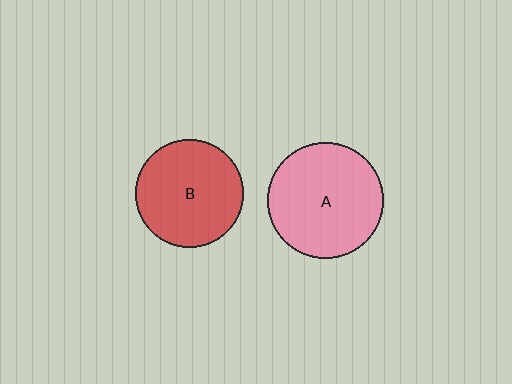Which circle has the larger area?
Circle A (pink).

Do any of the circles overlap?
No, none of the circles overlap.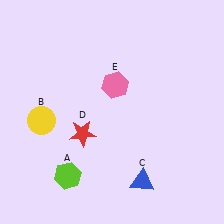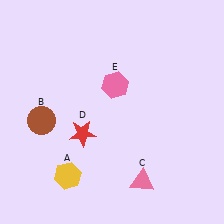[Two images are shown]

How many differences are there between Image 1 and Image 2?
There are 3 differences between the two images.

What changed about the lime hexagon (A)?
In Image 1, A is lime. In Image 2, it changed to yellow.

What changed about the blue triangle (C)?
In Image 1, C is blue. In Image 2, it changed to pink.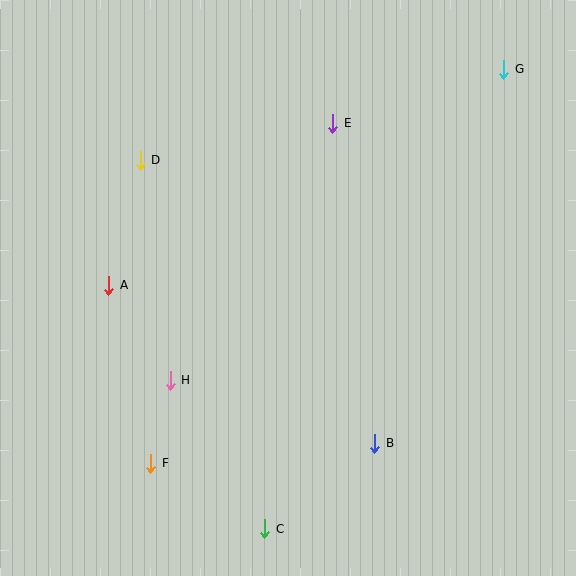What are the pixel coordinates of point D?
Point D is at (140, 160).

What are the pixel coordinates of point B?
Point B is at (375, 443).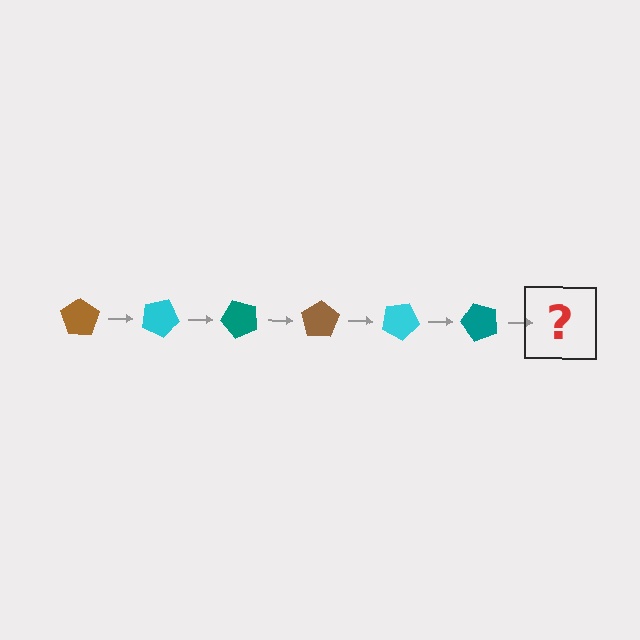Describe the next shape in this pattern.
It should be a brown pentagon, rotated 150 degrees from the start.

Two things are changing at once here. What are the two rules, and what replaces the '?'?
The two rules are that it rotates 25 degrees each step and the color cycles through brown, cyan, and teal. The '?' should be a brown pentagon, rotated 150 degrees from the start.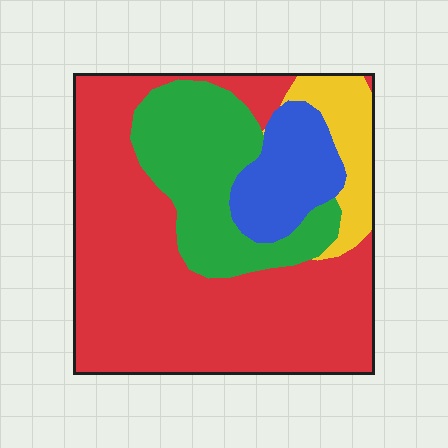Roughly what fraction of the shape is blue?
Blue covers roughly 10% of the shape.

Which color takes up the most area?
Red, at roughly 55%.